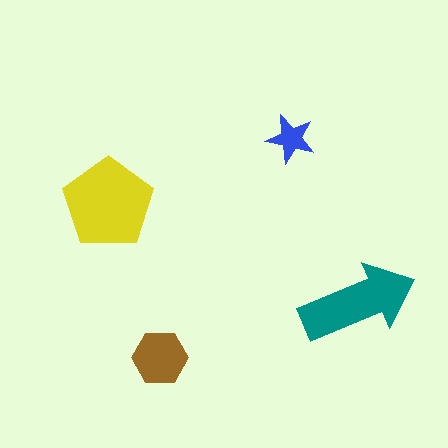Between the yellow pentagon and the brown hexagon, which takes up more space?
The yellow pentagon.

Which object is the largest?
The yellow pentagon.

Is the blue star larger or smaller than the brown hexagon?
Smaller.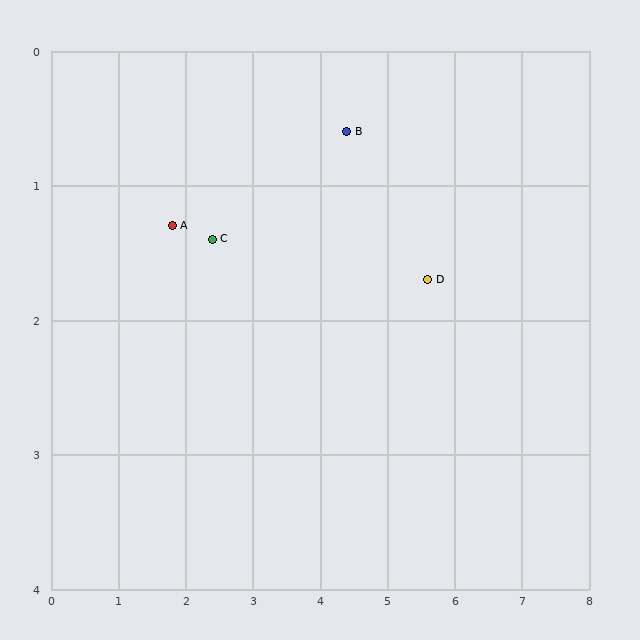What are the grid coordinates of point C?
Point C is at approximately (2.4, 1.4).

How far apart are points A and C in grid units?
Points A and C are about 0.6 grid units apart.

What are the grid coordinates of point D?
Point D is at approximately (5.6, 1.7).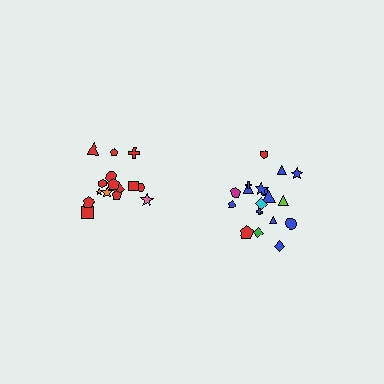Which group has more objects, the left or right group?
The right group.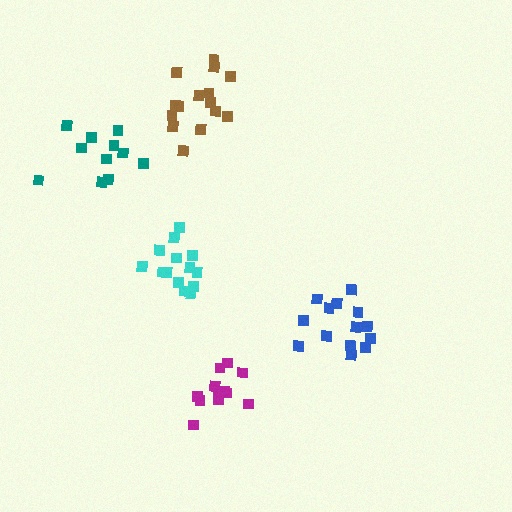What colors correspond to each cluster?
The clusters are colored: blue, cyan, magenta, brown, teal.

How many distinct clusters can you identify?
There are 5 distinct clusters.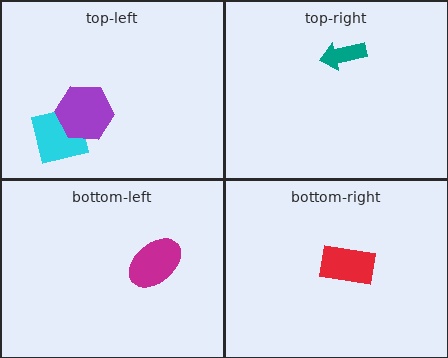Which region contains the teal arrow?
The top-right region.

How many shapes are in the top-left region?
2.